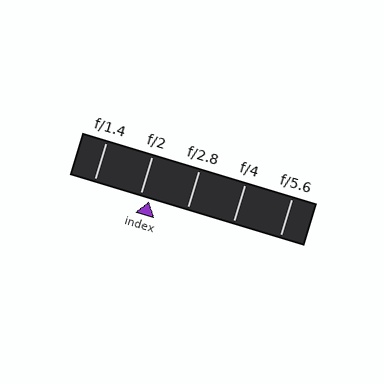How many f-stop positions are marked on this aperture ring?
There are 5 f-stop positions marked.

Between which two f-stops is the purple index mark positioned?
The index mark is between f/2 and f/2.8.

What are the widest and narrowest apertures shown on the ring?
The widest aperture shown is f/1.4 and the narrowest is f/5.6.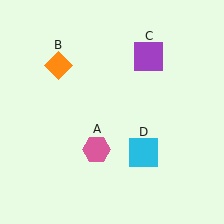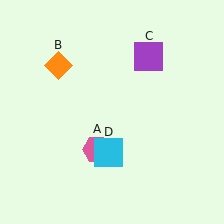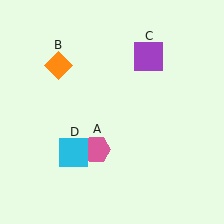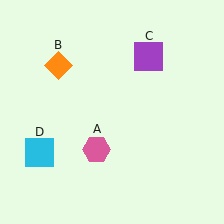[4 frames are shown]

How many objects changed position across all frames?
1 object changed position: cyan square (object D).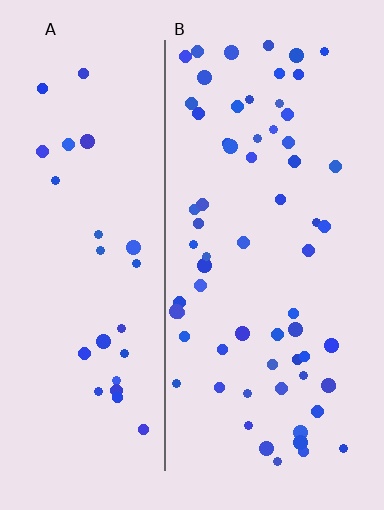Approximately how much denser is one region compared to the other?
Approximately 2.3× — region B over region A.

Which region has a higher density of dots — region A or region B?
B (the right).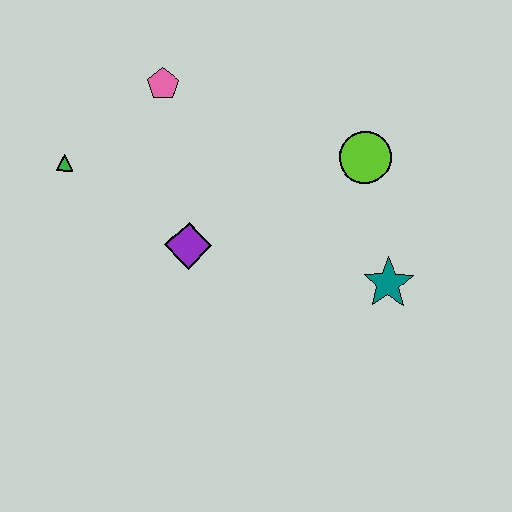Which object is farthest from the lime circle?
The green triangle is farthest from the lime circle.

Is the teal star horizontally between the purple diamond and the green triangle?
No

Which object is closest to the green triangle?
The pink pentagon is closest to the green triangle.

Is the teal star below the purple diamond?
Yes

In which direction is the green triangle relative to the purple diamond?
The green triangle is to the left of the purple diamond.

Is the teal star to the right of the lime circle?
Yes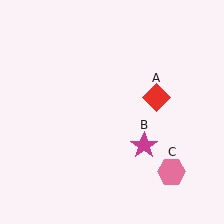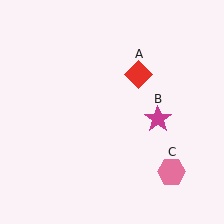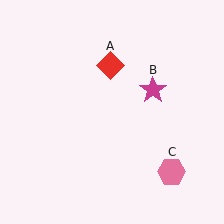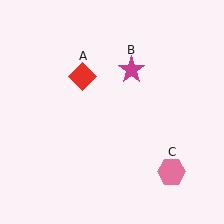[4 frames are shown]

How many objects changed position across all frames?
2 objects changed position: red diamond (object A), magenta star (object B).